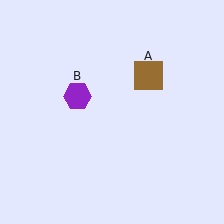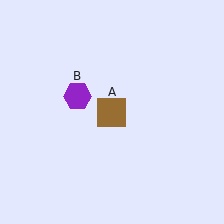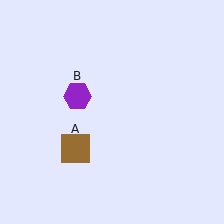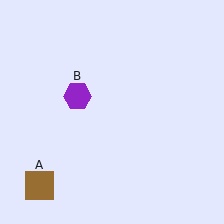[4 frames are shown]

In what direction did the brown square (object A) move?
The brown square (object A) moved down and to the left.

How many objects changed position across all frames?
1 object changed position: brown square (object A).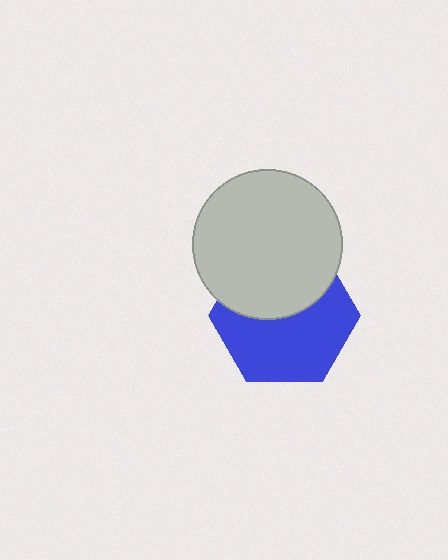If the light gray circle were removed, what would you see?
You would see the complete blue hexagon.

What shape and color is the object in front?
The object in front is a light gray circle.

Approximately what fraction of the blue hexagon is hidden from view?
Roughly 42% of the blue hexagon is hidden behind the light gray circle.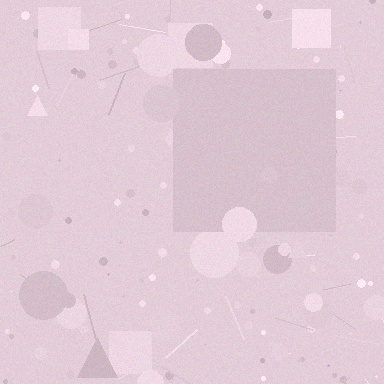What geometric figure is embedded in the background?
A square is embedded in the background.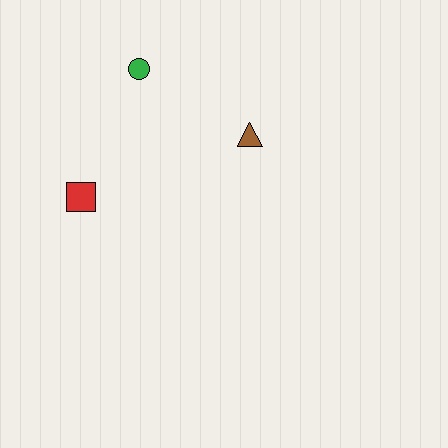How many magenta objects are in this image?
There are no magenta objects.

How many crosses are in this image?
There are no crosses.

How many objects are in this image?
There are 3 objects.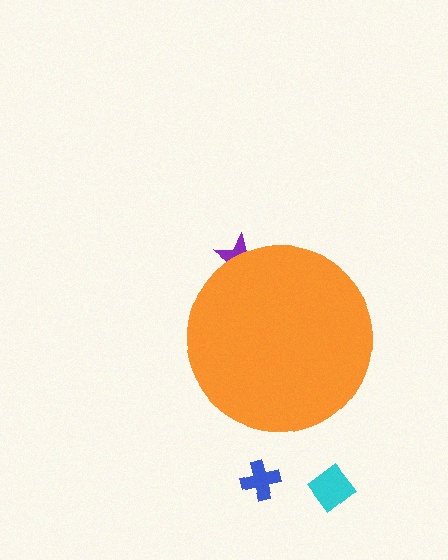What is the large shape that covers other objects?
An orange circle.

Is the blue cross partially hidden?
No, the blue cross is fully visible.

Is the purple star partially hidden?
Yes, the purple star is partially hidden behind the orange circle.